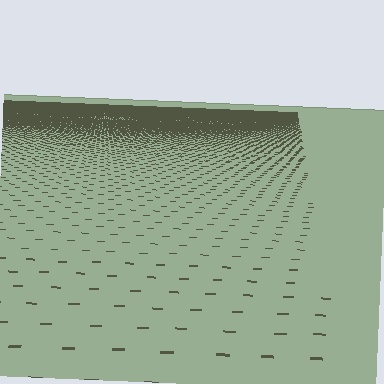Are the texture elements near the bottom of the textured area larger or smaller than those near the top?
Larger. Near the bottom, elements are closer to the viewer and appear at a bigger on-screen size.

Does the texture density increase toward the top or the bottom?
Density increases toward the top.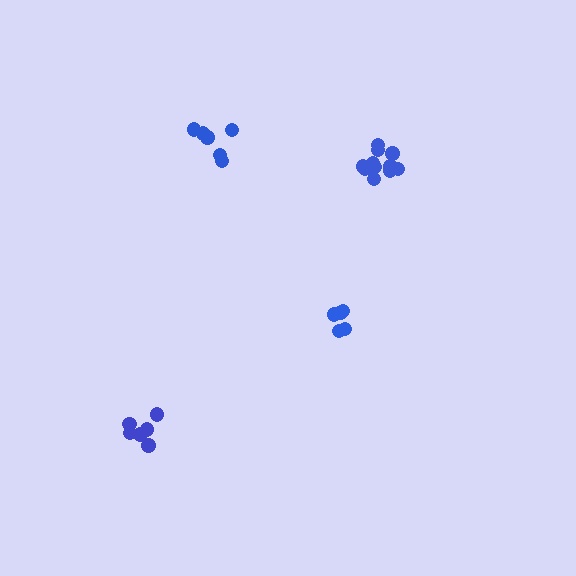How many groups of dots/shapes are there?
There are 4 groups.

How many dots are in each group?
Group 1: 5 dots, Group 2: 11 dots, Group 3: 6 dots, Group 4: 6 dots (28 total).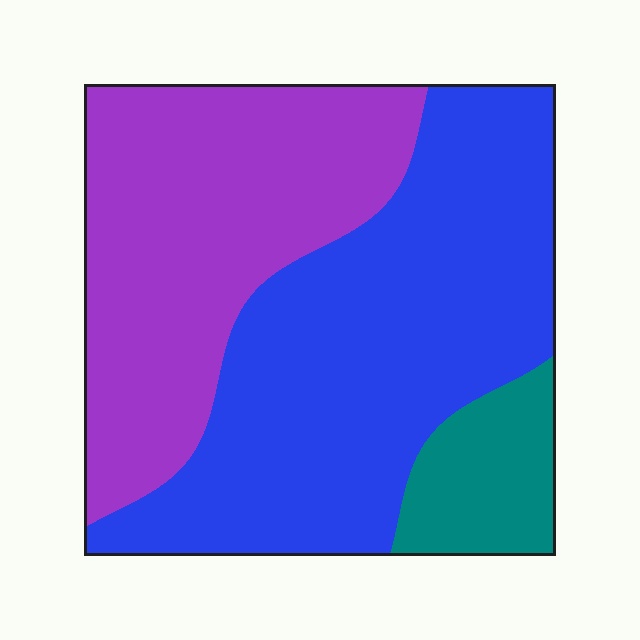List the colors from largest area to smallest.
From largest to smallest: blue, purple, teal.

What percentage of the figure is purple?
Purple takes up between a third and a half of the figure.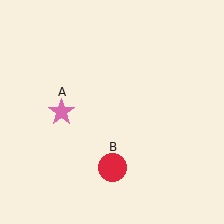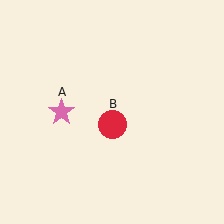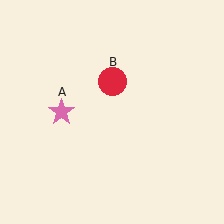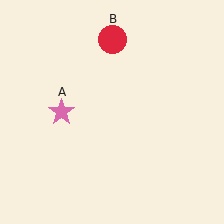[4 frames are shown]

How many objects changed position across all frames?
1 object changed position: red circle (object B).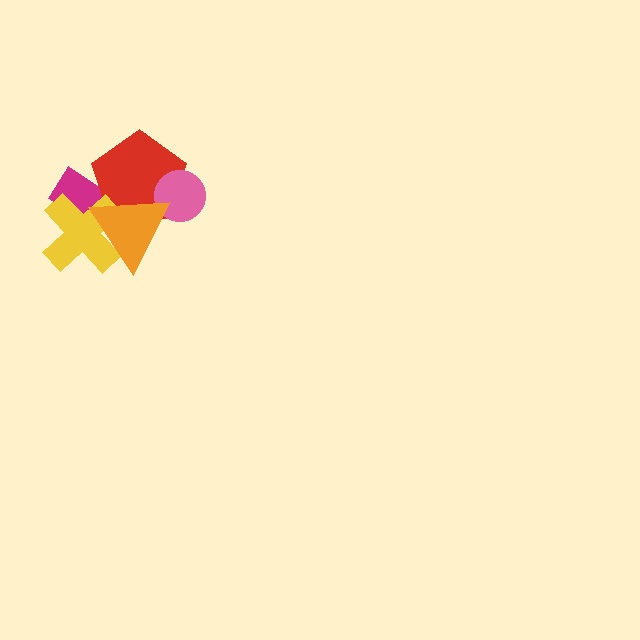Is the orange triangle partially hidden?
No, no other shape covers it.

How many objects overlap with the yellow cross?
3 objects overlap with the yellow cross.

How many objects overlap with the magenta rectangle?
3 objects overlap with the magenta rectangle.